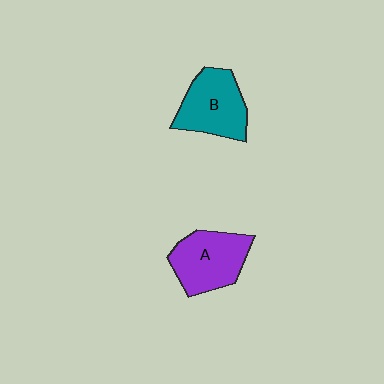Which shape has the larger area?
Shape A (purple).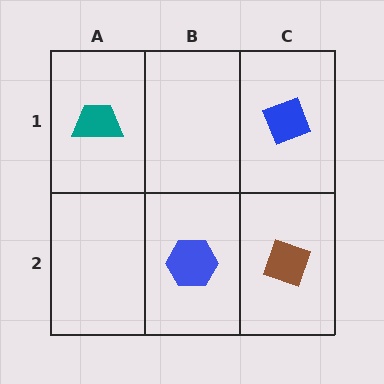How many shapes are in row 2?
2 shapes.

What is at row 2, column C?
A brown diamond.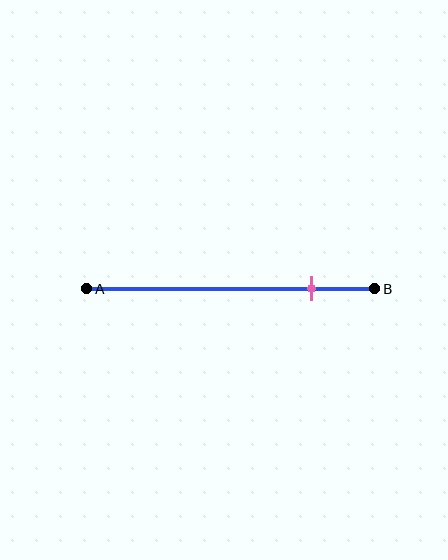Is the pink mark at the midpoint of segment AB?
No, the mark is at about 80% from A, not at the 50% midpoint.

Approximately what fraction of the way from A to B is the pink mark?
The pink mark is approximately 80% of the way from A to B.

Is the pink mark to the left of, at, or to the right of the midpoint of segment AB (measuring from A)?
The pink mark is to the right of the midpoint of segment AB.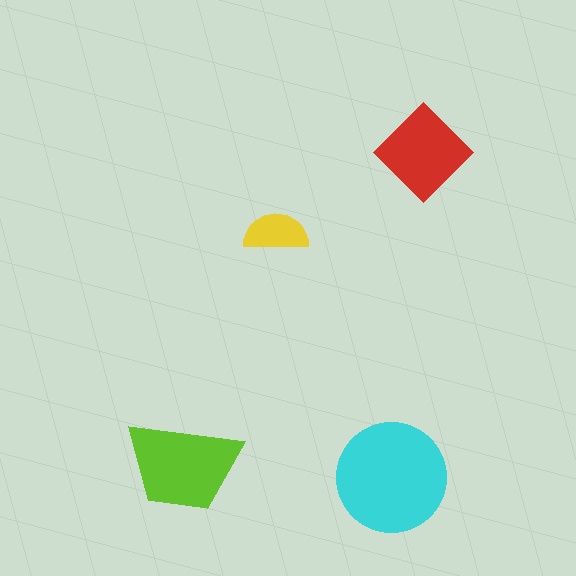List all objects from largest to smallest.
The cyan circle, the lime trapezoid, the red diamond, the yellow semicircle.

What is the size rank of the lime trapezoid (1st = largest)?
2nd.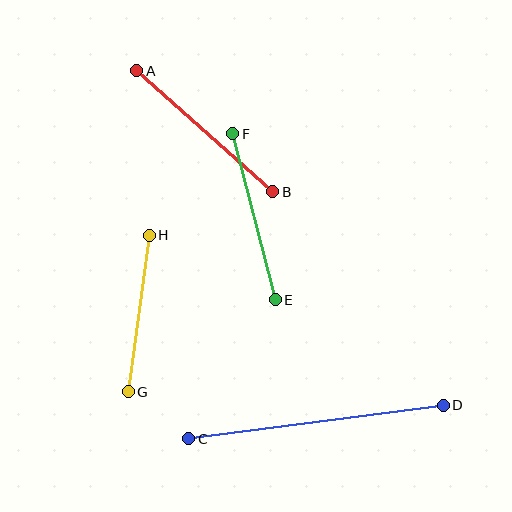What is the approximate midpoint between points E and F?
The midpoint is at approximately (254, 217) pixels.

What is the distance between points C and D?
The distance is approximately 257 pixels.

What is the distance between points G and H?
The distance is approximately 158 pixels.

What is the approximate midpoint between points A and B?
The midpoint is at approximately (205, 131) pixels.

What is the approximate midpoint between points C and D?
The midpoint is at approximately (316, 422) pixels.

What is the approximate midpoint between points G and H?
The midpoint is at approximately (139, 314) pixels.